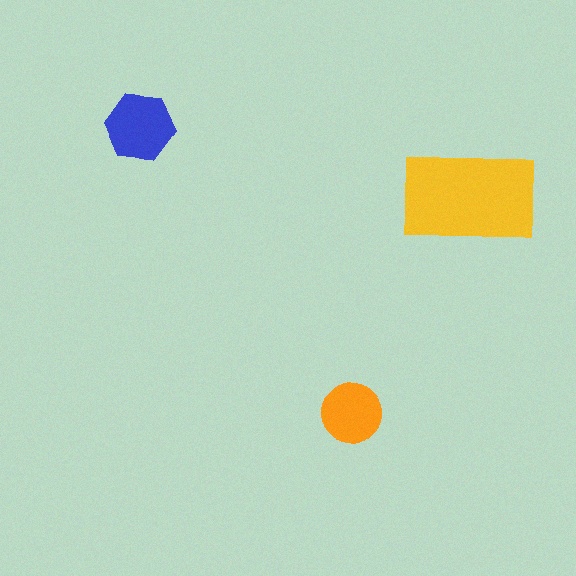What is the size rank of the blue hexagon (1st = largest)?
2nd.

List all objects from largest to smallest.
The yellow rectangle, the blue hexagon, the orange circle.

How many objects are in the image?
There are 3 objects in the image.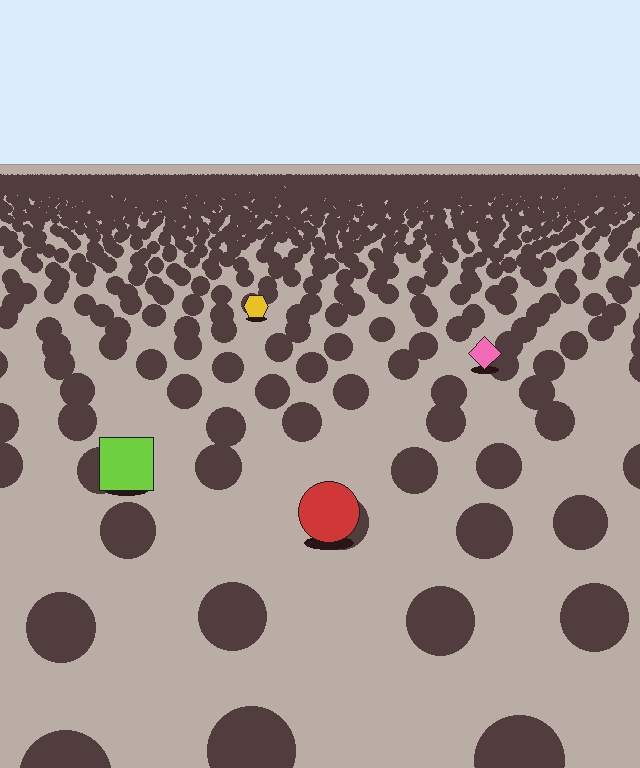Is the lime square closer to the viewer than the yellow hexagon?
Yes. The lime square is closer — you can tell from the texture gradient: the ground texture is coarser near it.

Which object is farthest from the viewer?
The yellow hexagon is farthest from the viewer. It appears smaller and the ground texture around it is denser.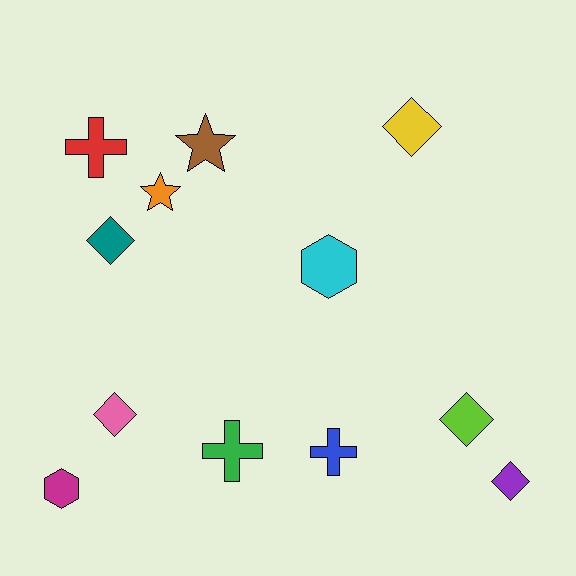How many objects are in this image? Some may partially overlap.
There are 12 objects.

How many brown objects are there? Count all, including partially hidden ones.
There is 1 brown object.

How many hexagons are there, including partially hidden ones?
There are 2 hexagons.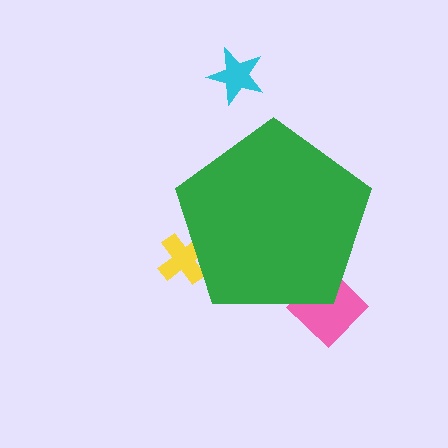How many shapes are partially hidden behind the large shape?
2 shapes are partially hidden.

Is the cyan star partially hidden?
No, the cyan star is fully visible.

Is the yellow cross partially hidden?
Yes, the yellow cross is partially hidden behind the green pentagon.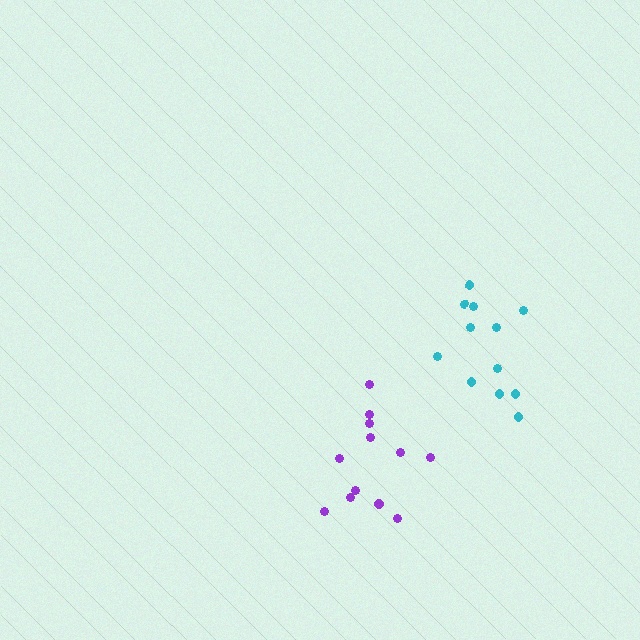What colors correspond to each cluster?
The clusters are colored: purple, cyan.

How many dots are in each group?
Group 1: 12 dots, Group 2: 12 dots (24 total).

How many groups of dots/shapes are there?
There are 2 groups.